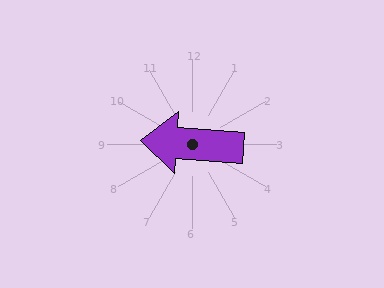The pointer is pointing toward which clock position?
Roughly 9 o'clock.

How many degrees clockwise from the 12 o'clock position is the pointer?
Approximately 274 degrees.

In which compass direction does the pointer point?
West.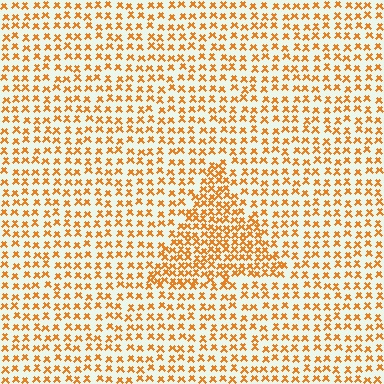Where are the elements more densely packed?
The elements are more densely packed inside the triangle boundary.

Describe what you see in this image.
The image contains small orange elements arranged at two different densities. A triangle-shaped region is visible where the elements are more densely packed than the surrounding area.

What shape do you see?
I see a triangle.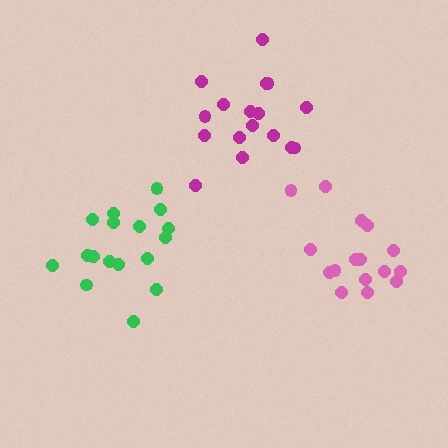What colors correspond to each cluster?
The clusters are colored: pink, green, magenta.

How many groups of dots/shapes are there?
There are 3 groups.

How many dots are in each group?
Group 1: 16 dots, Group 2: 17 dots, Group 3: 17 dots (50 total).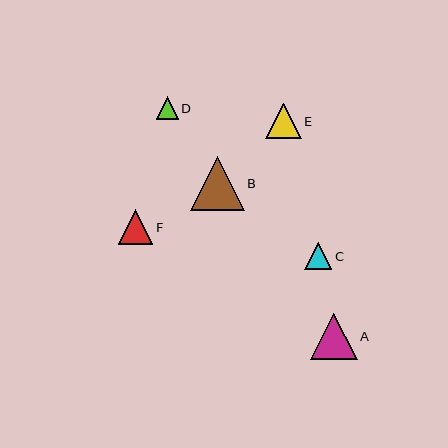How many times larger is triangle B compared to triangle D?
Triangle B is approximately 2.4 times the size of triangle D.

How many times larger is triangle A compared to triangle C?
Triangle A is approximately 1.7 times the size of triangle C.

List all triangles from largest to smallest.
From largest to smallest: B, A, E, F, C, D.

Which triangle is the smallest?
Triangle D is the smallest with a size of approximately 22 pixels.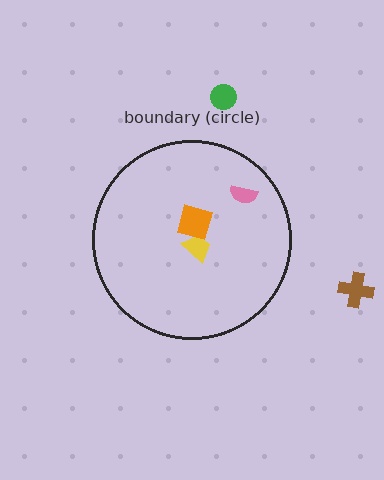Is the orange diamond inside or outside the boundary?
Inside.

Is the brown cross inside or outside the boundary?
Outside.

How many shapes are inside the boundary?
3 inside, 2 outside.